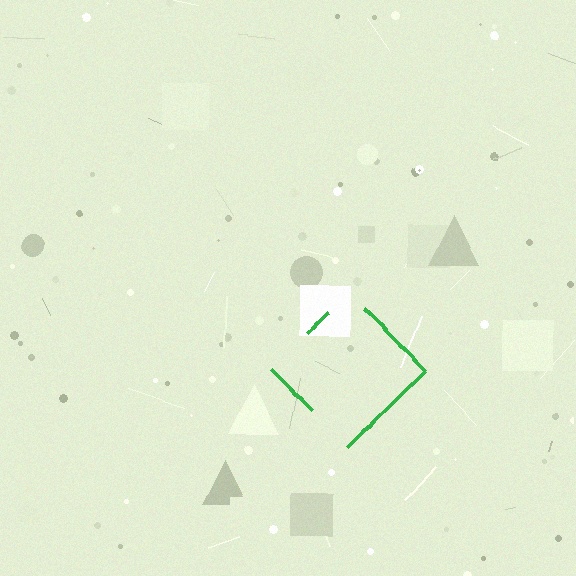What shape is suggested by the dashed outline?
The dashed outline suggests a diamond.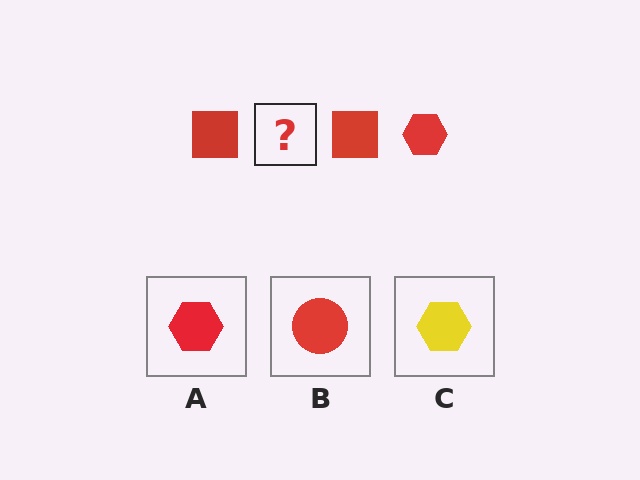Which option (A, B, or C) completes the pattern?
A.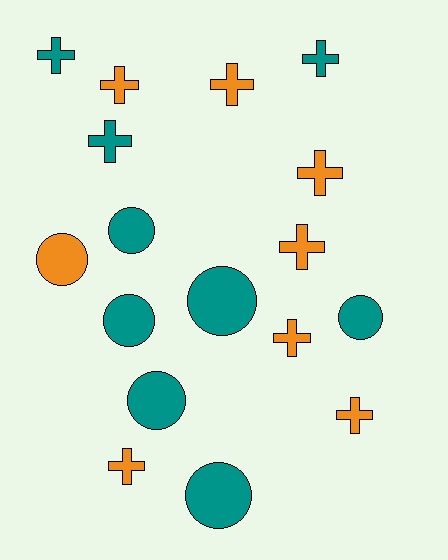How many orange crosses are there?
There are 7 orange crosses.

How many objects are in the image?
There are 17 objects.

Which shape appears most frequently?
Cross, with 10 objects.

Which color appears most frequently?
Teal, with 9 objects.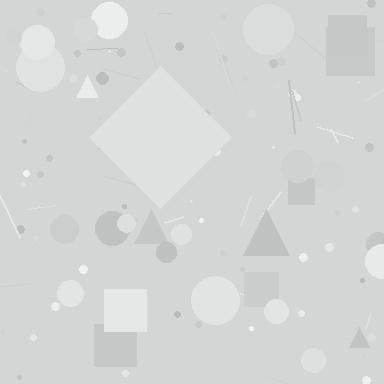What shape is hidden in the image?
A diamond is hidden in the image.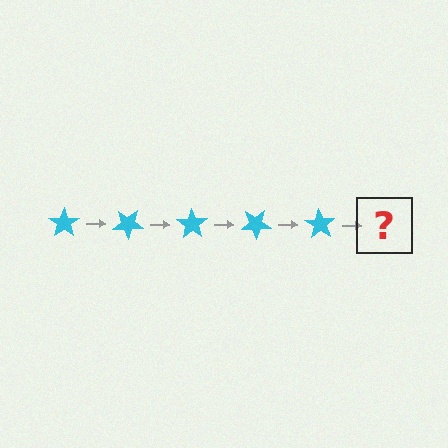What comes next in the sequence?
The next element should be a cyan star rotated 175 degrees.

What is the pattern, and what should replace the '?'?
The pattern is that the star rotates 35 degrees each step. The '?' should be a cyan star rotated 175 degrees.